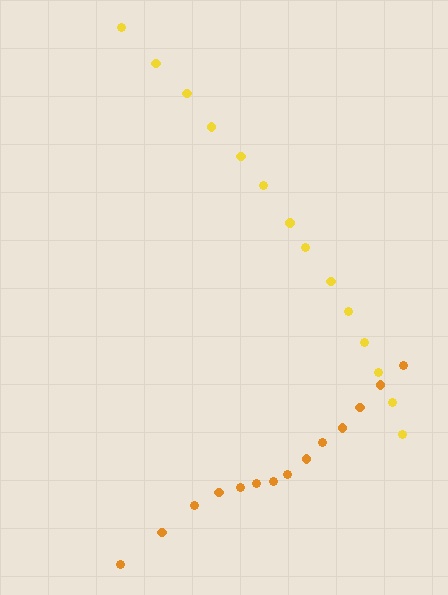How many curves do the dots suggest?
There are 2 distinct paths.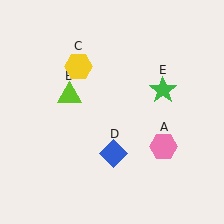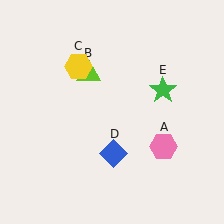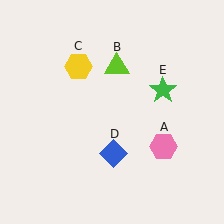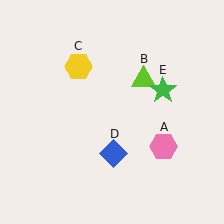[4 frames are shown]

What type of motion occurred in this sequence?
The lime triangle (object B) rotated clockwise around the center of the scene.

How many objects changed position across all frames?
1 object changed position: lime triangle (object B).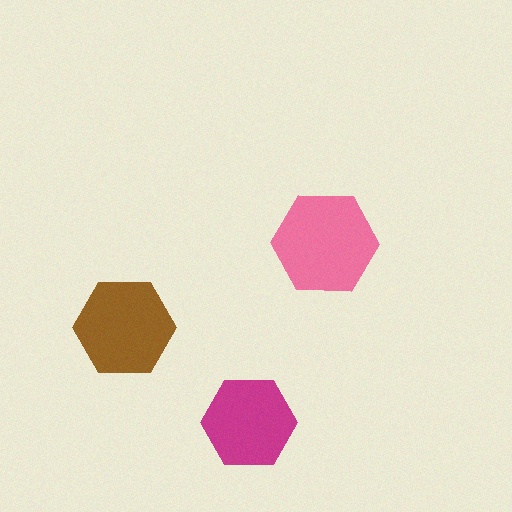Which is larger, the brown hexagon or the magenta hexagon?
The brown one.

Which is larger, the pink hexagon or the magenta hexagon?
The pink one.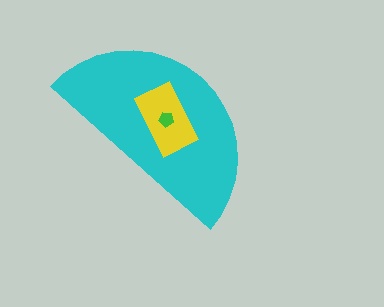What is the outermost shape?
The cyan semicircle.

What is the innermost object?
The green pentagon.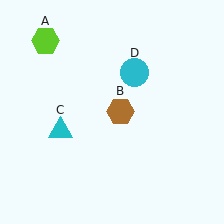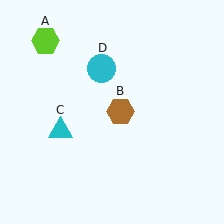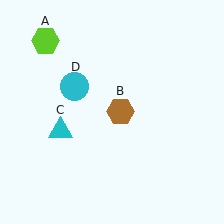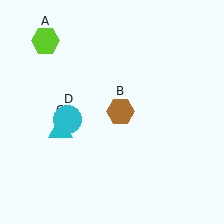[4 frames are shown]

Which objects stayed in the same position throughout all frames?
Lime hexagon (object A) and brown hexagon (object B) and cyan triangle (object C) remained stationary.